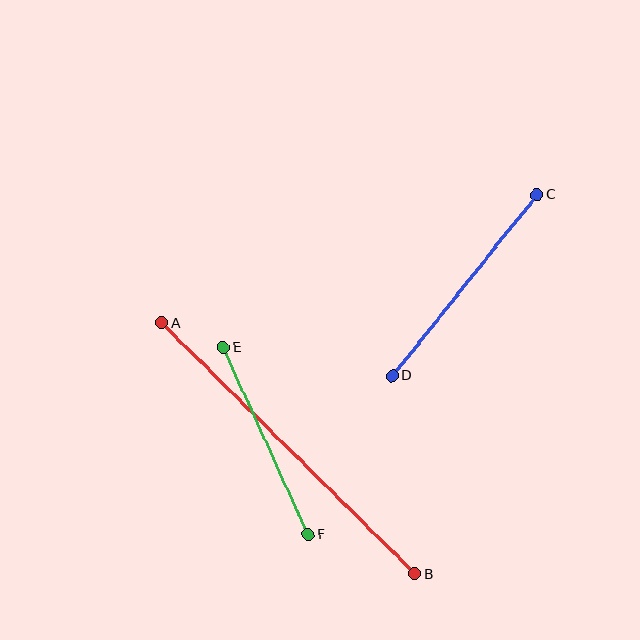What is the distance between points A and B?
The distance is approximately 357 pixels.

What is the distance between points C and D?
The distance is approximately 232 pixels.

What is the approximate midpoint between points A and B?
The midpoint is at approximately (288, 448) pixels.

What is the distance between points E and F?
The distance is approximately 205 pixels.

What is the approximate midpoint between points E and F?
The midpoint is at approximately (266, 441) pixels.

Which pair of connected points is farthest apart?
Points A and B are farthest apart.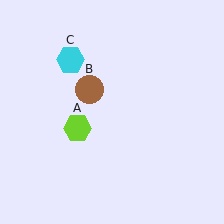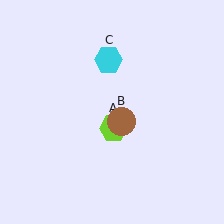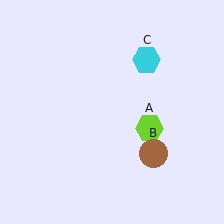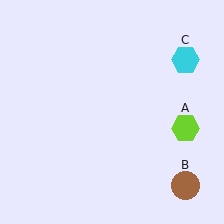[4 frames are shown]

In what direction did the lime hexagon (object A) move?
The lime hexagon (object A) moved right.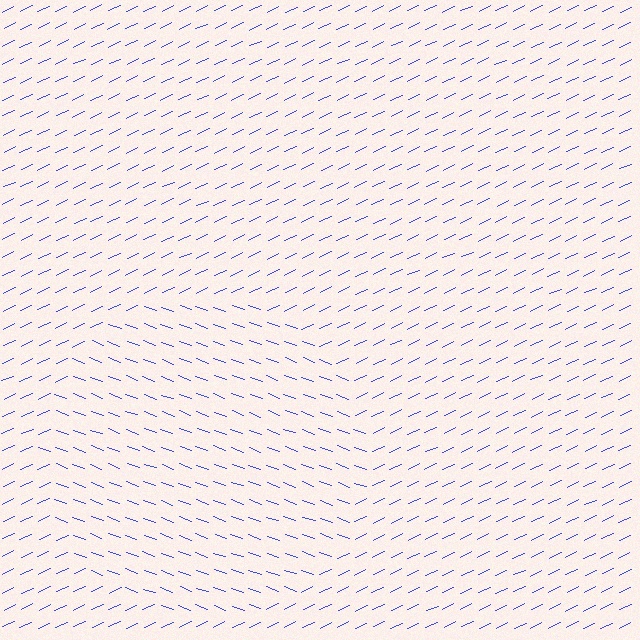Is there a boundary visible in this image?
Yes, there is a texture boundary formed by a change in line orientation.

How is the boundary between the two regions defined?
The boundary is defined purely by a change in line orientation (approximately 45 degrees difference). All lines are the same color and thickness.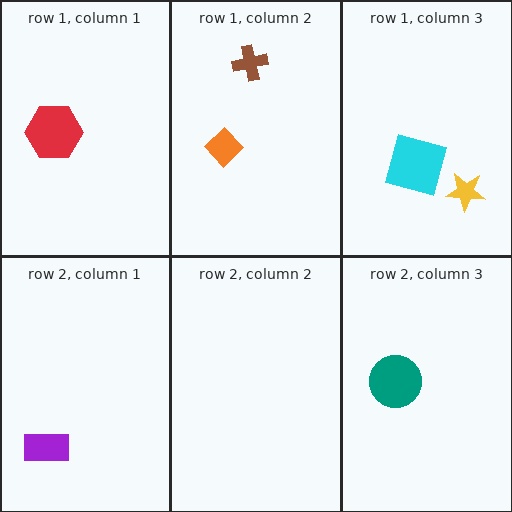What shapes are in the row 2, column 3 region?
The teal circle.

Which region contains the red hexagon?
The row 1, column 1 region.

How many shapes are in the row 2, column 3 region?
1.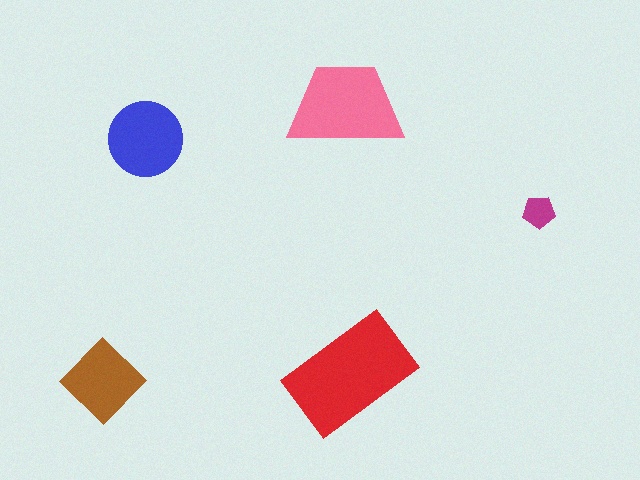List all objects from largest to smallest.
The red rectangle, the pink trapezoid, the blue circle, the brown diamond, the magenta pentagon.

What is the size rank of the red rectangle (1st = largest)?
1st.